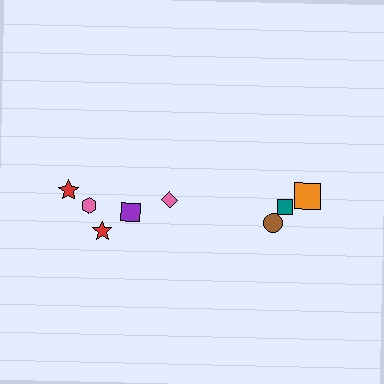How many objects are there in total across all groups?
There are 8 objects.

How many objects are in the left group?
There are 5 objects.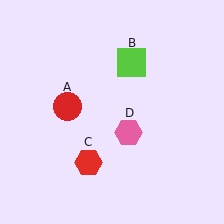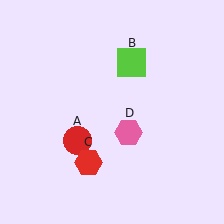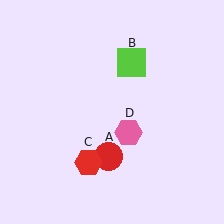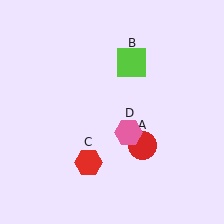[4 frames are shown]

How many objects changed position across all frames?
1 object changed position: red circle (object A).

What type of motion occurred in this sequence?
The red circle (object A) rotated counterclockwise around the center of the scene.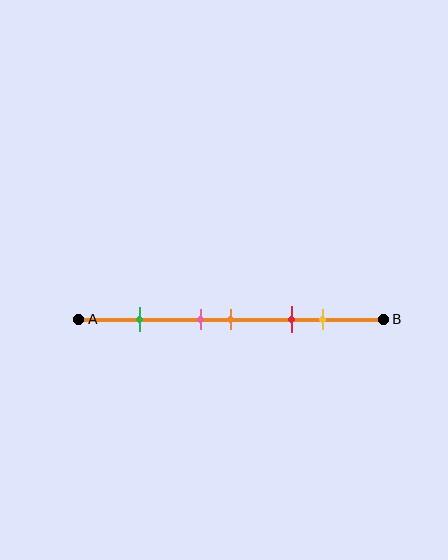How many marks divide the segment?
There are 5 marks dividing the segment.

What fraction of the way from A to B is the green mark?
The green mark is approximately 20% (0.2) of the way from A to B.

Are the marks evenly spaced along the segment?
No, the marks are not evenly spaced.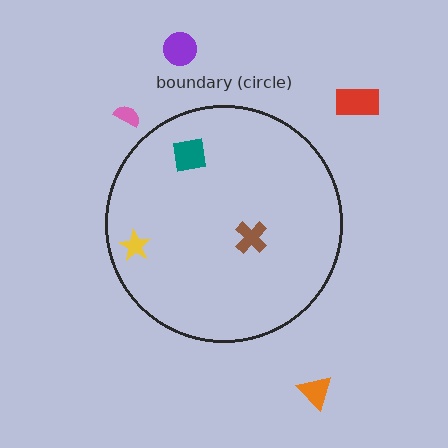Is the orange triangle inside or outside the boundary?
Outside.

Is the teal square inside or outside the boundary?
Inside.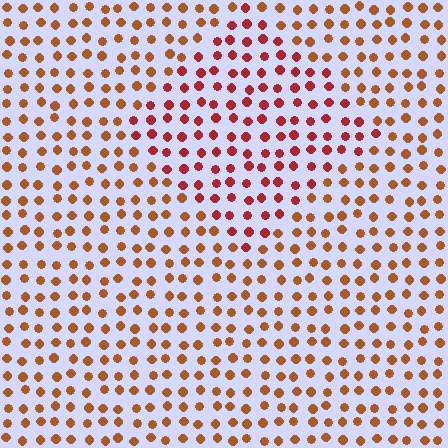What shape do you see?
I see a diamond.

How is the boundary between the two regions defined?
The boundary is defined purely by a slight shift in hue (about 27 degrees). Spacing, size, and orientation are identical on both sides.